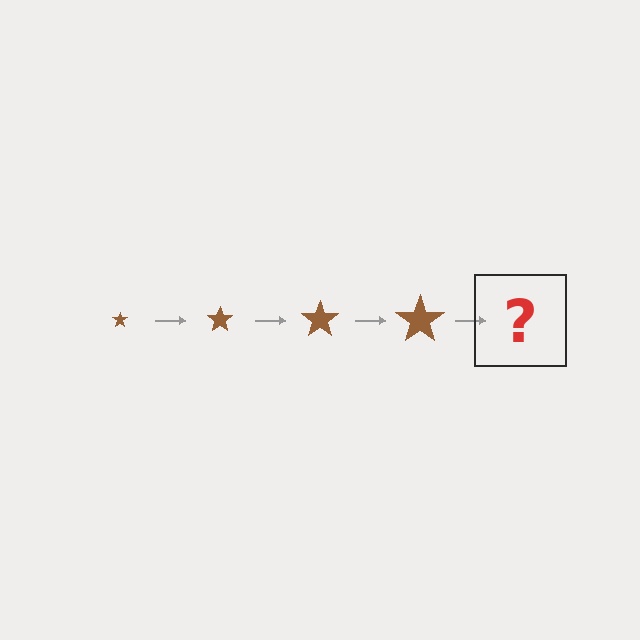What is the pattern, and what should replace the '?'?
The pattern is that the star gets progressively larger each step. The '?' should be a brown star, larger than the previous one.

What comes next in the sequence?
The next element should be a brown star, larger than the previous one.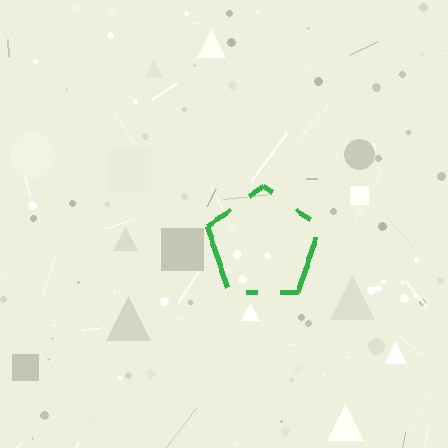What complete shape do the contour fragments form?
The contour fragments form a pentagon.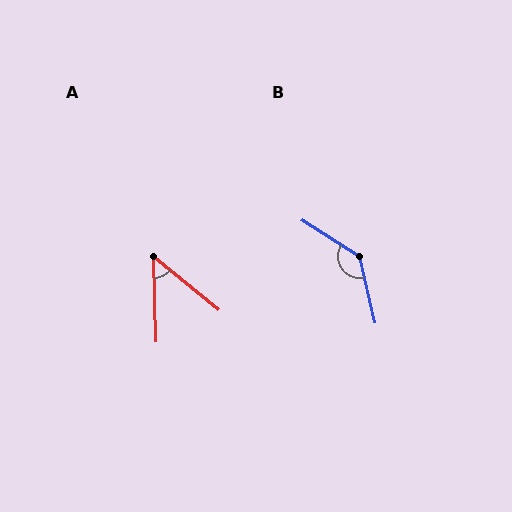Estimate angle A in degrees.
Approximately 49 degrees.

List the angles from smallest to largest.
A (49°), B (135°).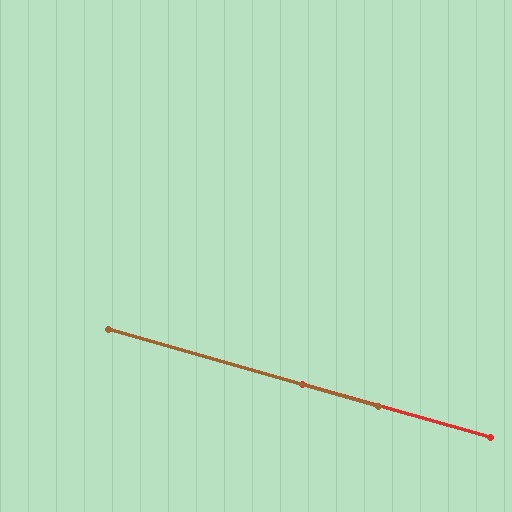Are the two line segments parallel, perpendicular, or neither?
Parallel — their directions differ by only 0.2°.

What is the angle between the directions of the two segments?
Approximately 0 degrees.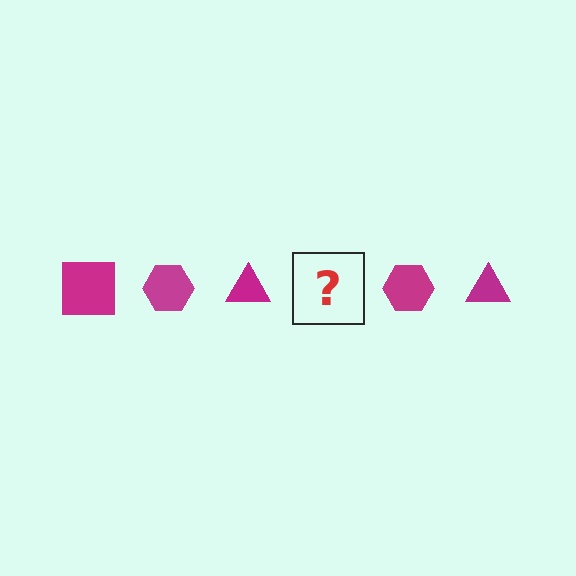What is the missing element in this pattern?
The missing element is a magenta square.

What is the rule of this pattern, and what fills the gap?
The rule is that the pattern cycles through square, hexagon, triangle shapes in magenta. The gap should be filled with a magenta square.